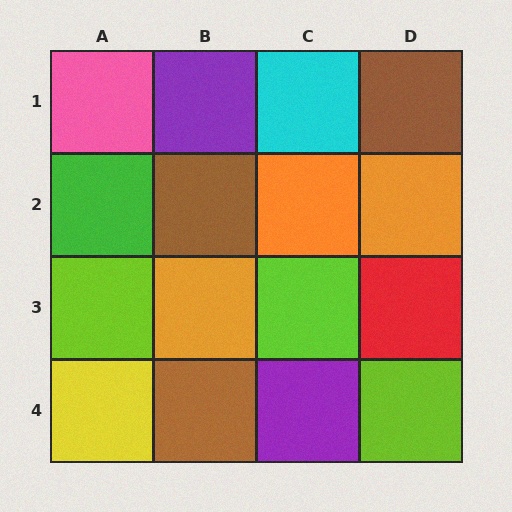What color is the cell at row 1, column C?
Cyan.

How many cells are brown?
3 cells are brown.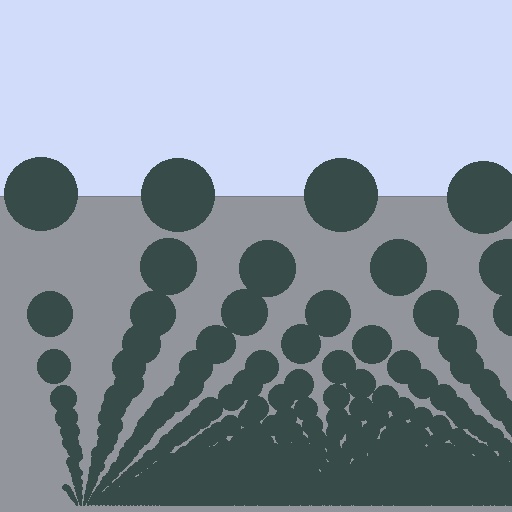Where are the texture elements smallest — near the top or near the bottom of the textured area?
Near the bottom.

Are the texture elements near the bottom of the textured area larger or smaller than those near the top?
Smaller. The gradient is inverted — elements near the bottom are smaller and denser.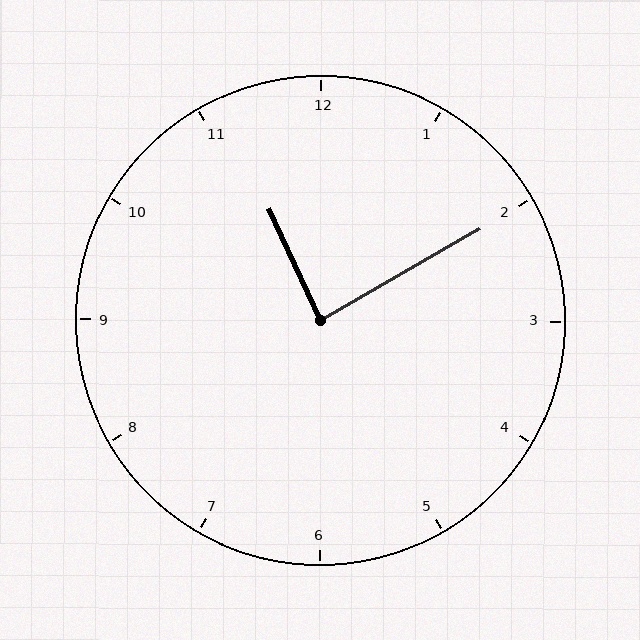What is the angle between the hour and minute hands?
Approximately 85 degrees.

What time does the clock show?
11:10.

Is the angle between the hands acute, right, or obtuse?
It is right.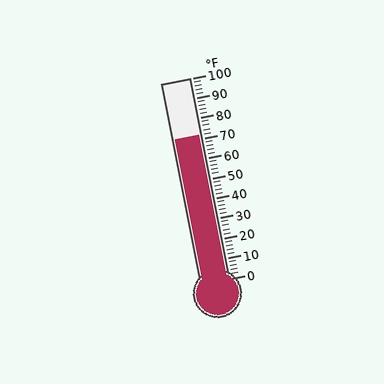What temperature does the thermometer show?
The thermometer shows approximately 72°F.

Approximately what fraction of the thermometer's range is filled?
The thermometer is filled to approximately 70% of its range.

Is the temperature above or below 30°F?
The temperature is above 30°F.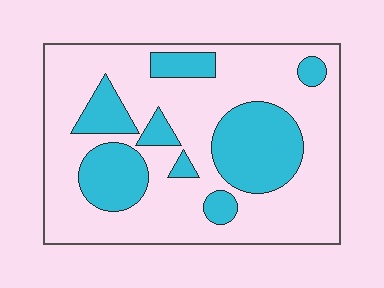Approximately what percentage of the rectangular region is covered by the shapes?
Approximately 30%.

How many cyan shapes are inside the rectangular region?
8.